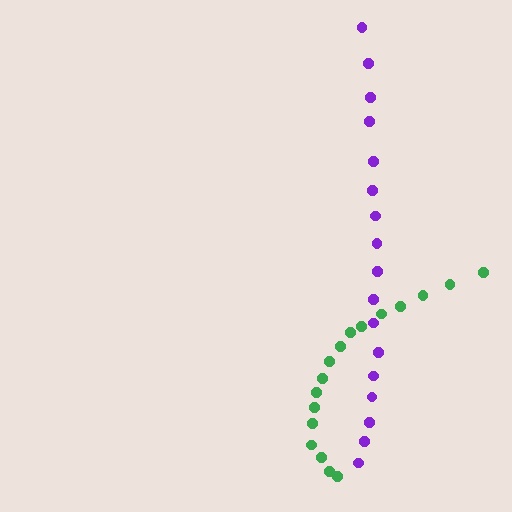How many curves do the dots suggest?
There are 2 distinct paths.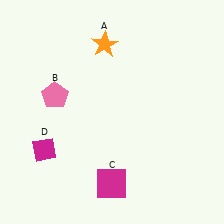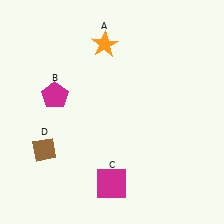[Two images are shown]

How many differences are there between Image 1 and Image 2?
There are 2 differences between the two images.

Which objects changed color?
B changed from pink to magenta. D changed from magenta to brown.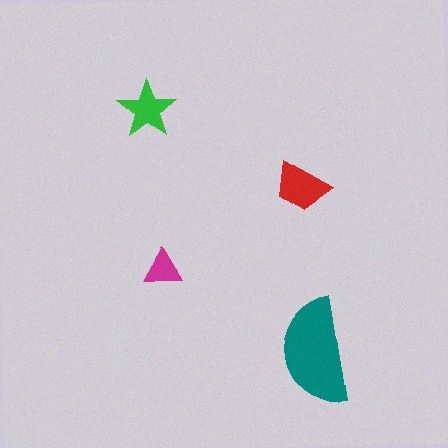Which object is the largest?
The teal semicircle.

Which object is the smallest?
The magenta triangle.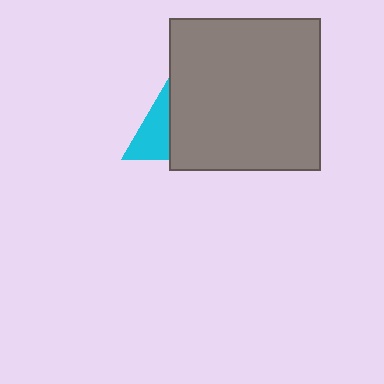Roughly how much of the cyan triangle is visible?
A small part of it is visible (roughly 32%).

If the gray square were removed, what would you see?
You would see the complete cyan triangle.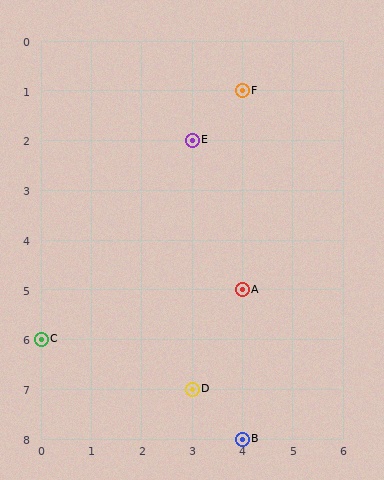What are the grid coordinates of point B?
Point B is at grid coordinates (4, 8).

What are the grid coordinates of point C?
Point C is at grid coordinates (0, 6).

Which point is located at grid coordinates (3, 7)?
Point D is at (3, 7).